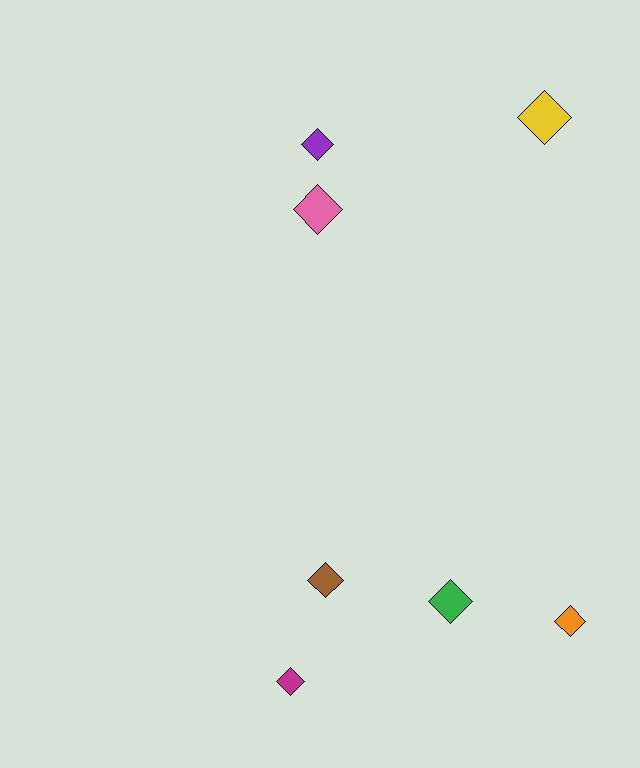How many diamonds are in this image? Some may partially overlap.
There are 7 diamonds.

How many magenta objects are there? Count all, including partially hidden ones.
There is 1 magenta object.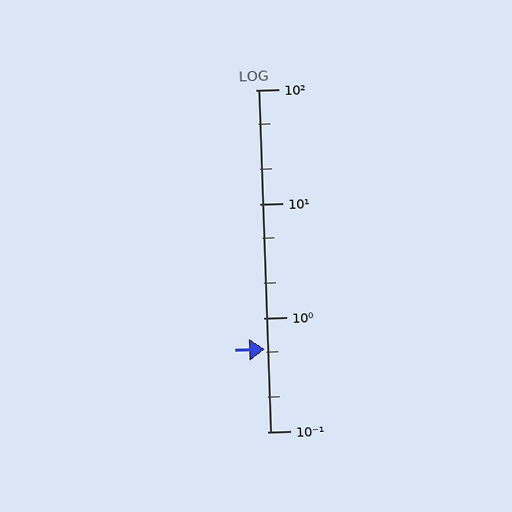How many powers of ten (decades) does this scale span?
The scale spans 3 decades, from 0.1 to 100.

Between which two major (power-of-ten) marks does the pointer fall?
The pointer is between 0.1 and 1.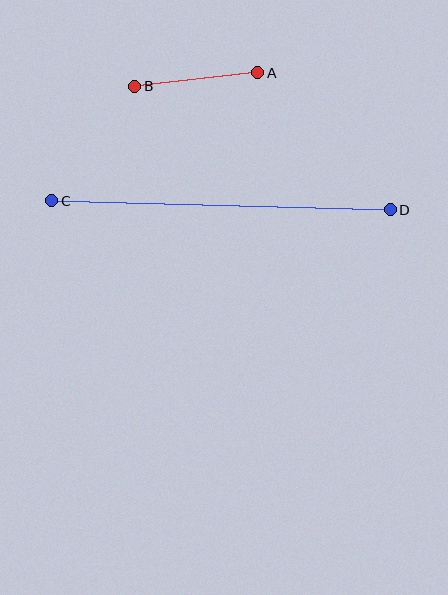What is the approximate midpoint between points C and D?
The midpoint is at approximately (221, 205) pixels.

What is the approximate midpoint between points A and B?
The midpoint is at approximately (196, 79) pixels.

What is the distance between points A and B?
The distance is approximately 124 pixels.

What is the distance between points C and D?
The distance is approximately 339 pixels.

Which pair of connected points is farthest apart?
Points C and D are farthest apart.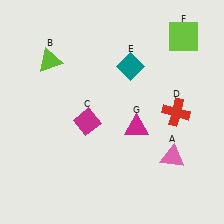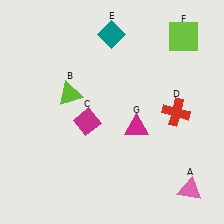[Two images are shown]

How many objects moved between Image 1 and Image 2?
3 objects moved between the two images.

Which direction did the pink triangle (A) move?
The pink triangle (A) moved down.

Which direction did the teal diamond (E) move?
The teal diamond (E) moved up.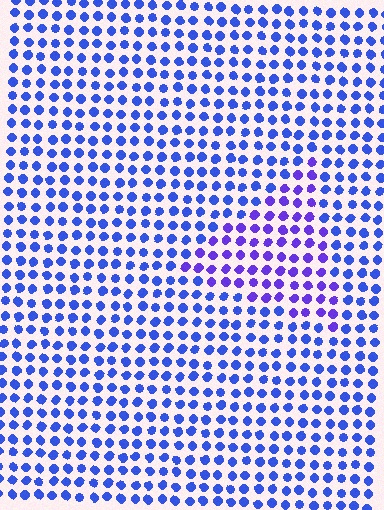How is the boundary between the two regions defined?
The boundary is defined purely by a slight shift in hue (about 30 degrees). Spacing, size, and orientation are identical on both sides.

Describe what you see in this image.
The image is filled with small blue elements in a uniform arrangement. A triangle-shaped region is visible where the elements are tinted to a slightly different hue, forming a subtle color boundary.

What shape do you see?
I see a triangle.